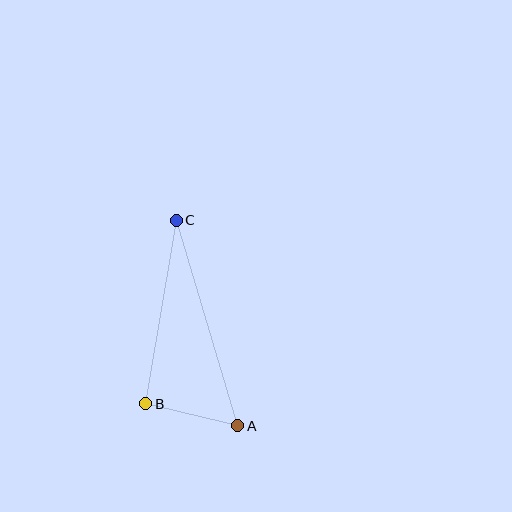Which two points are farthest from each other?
Points A and C are farthest from each other.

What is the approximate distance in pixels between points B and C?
The distance between B and C is approximately 186 pixels.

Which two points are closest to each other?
Points A and B are closest to each other.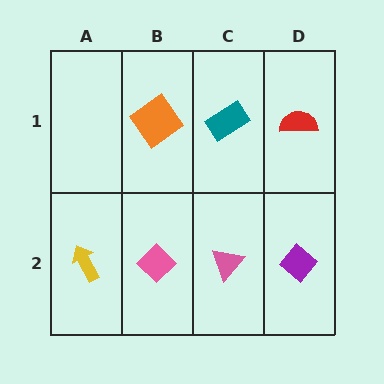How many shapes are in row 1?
3 shapes.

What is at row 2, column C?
A pink triangle.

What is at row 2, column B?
A pink diamond.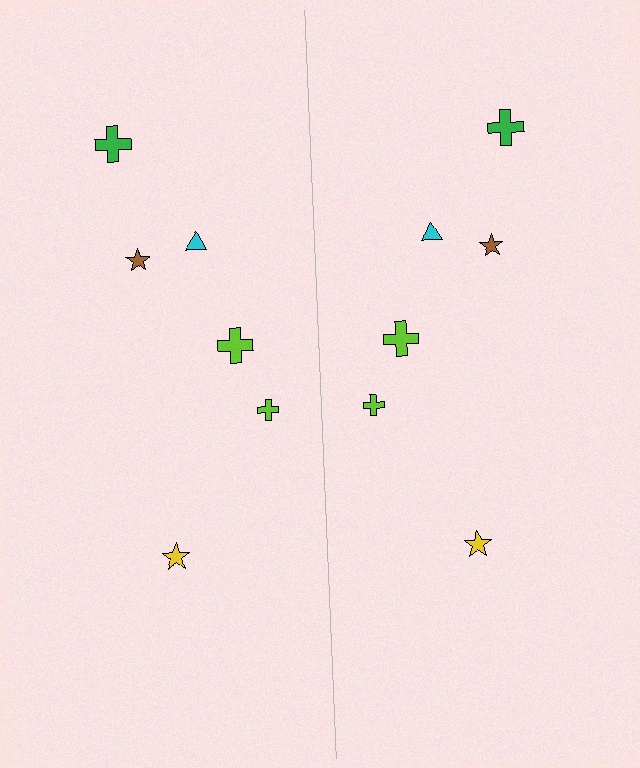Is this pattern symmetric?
Yes, this pattern has bilateral (reflection) symmetry.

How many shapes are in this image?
There are 12 shapes in this image.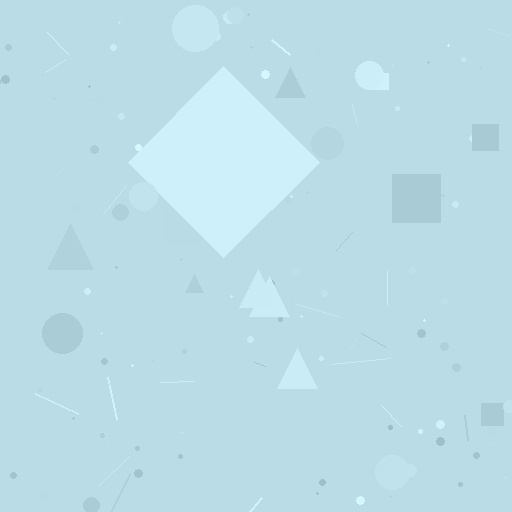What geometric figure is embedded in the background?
A diamond is embedded in the background.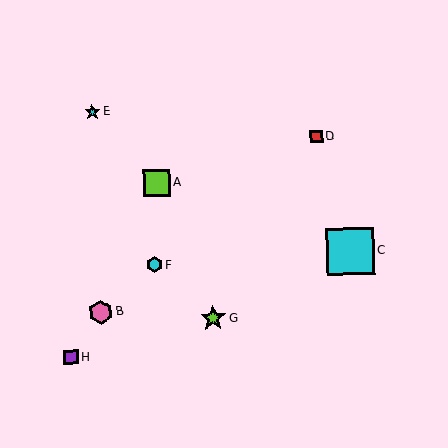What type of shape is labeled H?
Shape H is a purple square.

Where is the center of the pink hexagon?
The center of the pink hexagon is at (101, 312).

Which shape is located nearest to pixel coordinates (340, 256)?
The cyan square (labeled C) at (350, 251) is nearest to that location.